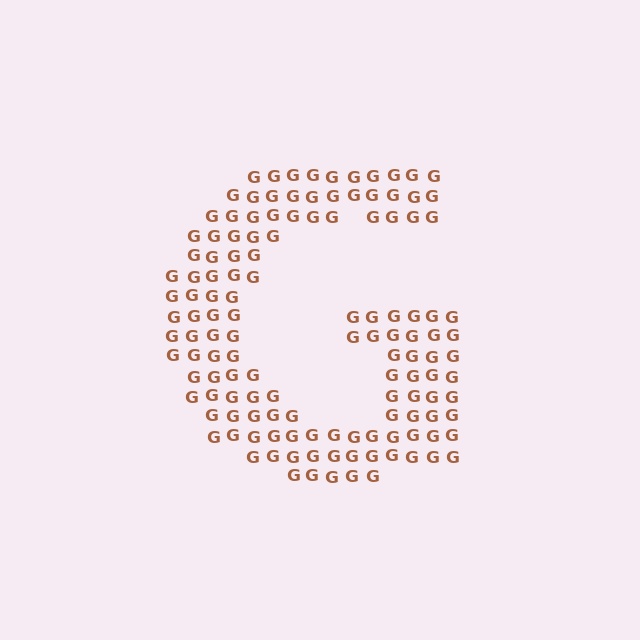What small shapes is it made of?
It is made of small letter G's.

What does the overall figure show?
The overall figure shows the letter G.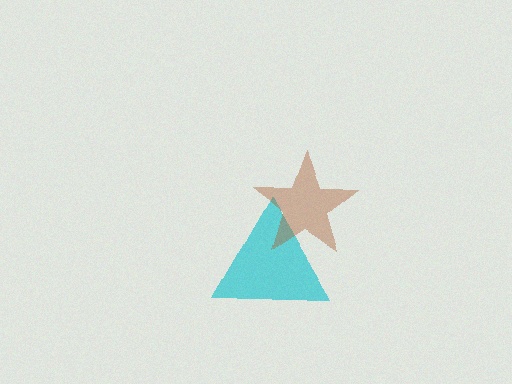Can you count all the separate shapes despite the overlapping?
Yes, there are 2 separate shapes.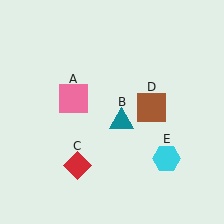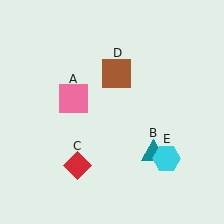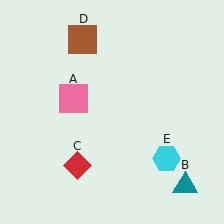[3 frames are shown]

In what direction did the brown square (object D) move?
The brown square (object D) moved up and to the left.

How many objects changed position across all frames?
2 objects changed position: teal triangle (object B), brown square (object D).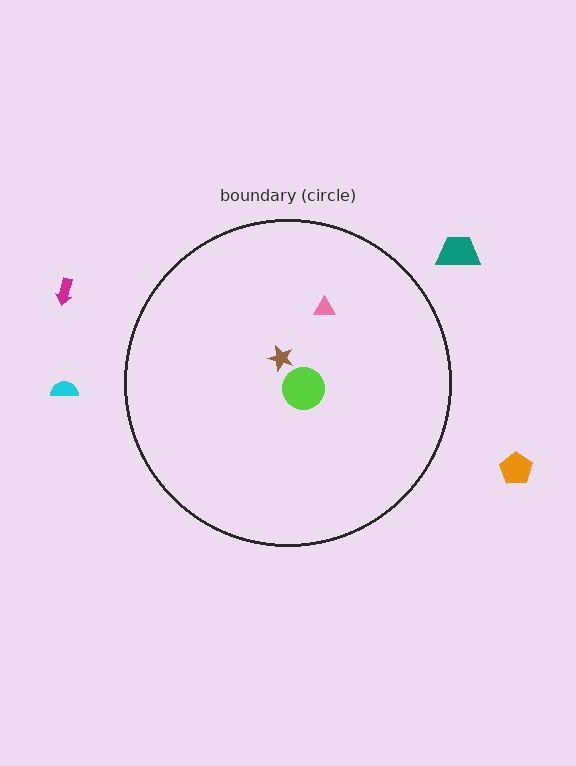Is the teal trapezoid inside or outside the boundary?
Outside.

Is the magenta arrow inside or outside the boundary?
Outside.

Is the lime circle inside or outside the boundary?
Inside.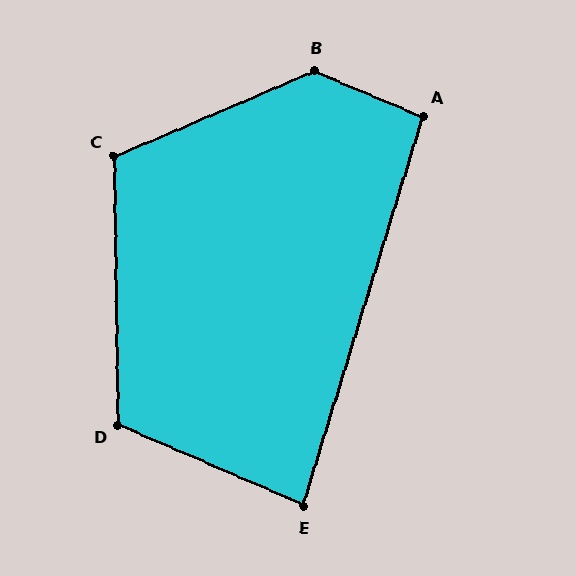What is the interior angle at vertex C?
Approximately 112 degrees (obtuse).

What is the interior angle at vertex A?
Approximately 95 degrees (obtuse).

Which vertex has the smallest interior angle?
E, at approximately 83 degrees.